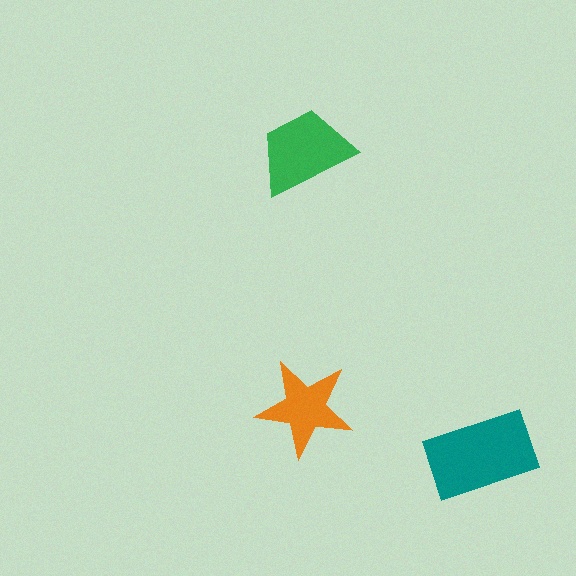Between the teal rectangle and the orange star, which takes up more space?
The teal rectangle.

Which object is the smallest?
The orange star.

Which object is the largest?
The teal rectangle.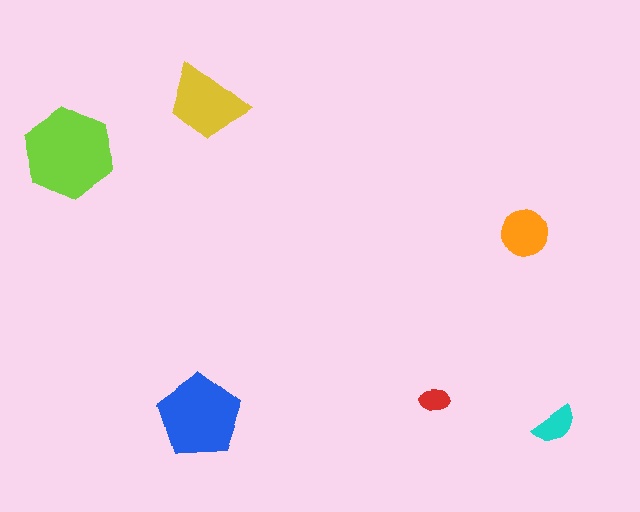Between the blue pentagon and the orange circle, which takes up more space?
The blue pentagon.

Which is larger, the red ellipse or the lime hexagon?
The lime hexagon.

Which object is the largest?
The lime hexagon.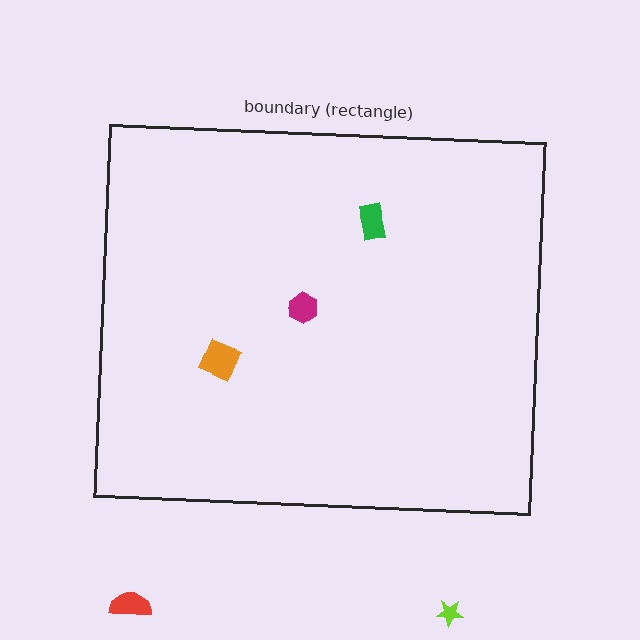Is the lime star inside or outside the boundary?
Outside.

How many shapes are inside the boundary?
3 inside, 2 outside.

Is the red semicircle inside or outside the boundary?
Outside.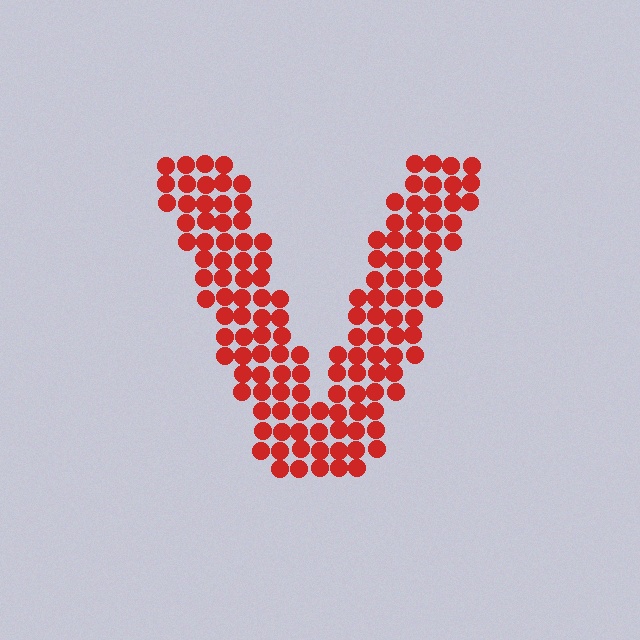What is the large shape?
The large shape is the letter V.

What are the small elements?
The small elements are circles.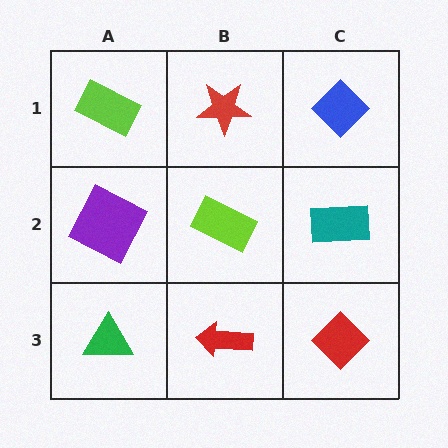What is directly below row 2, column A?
A green triangle.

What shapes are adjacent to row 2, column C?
A blue diamond (row 1, column C), a red diamond (row 3, column C), a lime rectangle (row 2, column B).